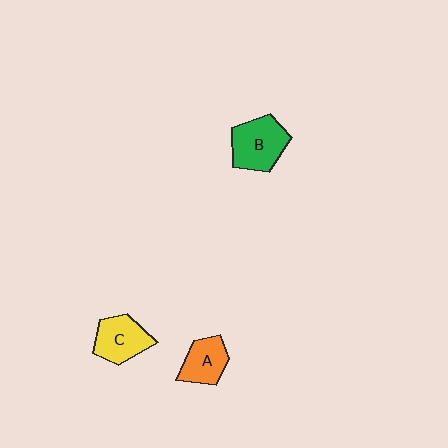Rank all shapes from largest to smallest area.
From largest to smallest: B (green), C (yellow), A (orange).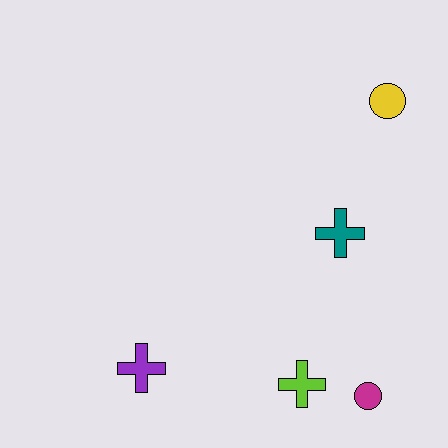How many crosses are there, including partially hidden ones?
There are 3 crosses.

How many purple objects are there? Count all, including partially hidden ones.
There is 1 purple object.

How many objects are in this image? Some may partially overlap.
There are 5 objects.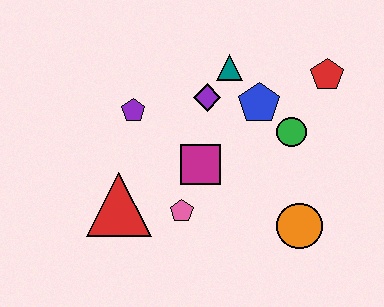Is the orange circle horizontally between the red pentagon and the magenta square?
Yes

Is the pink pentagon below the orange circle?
No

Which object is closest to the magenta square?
The pink pentagon is closest to the magenta square.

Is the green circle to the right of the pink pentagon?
Yes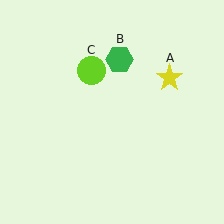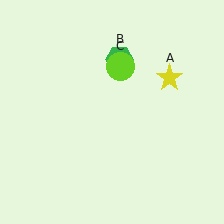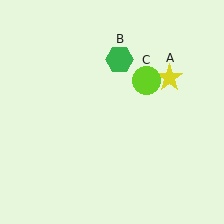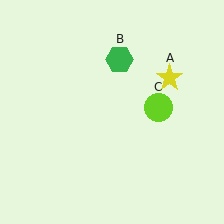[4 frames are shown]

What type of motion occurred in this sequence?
The lime circle (object C) rotated clockwise around the center of the scene.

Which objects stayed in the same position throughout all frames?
Yellow star (object A) and green hexagon (object B) remained stationary.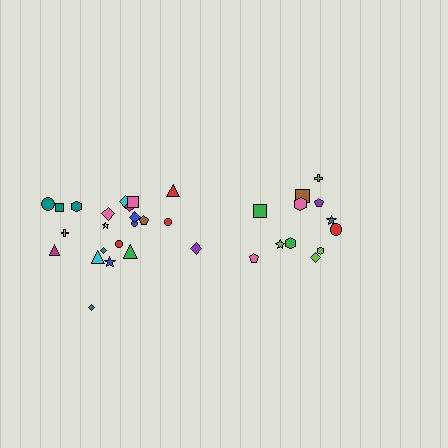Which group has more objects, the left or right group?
The left group.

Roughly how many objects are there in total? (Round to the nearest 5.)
Roughly 35 objects in total.